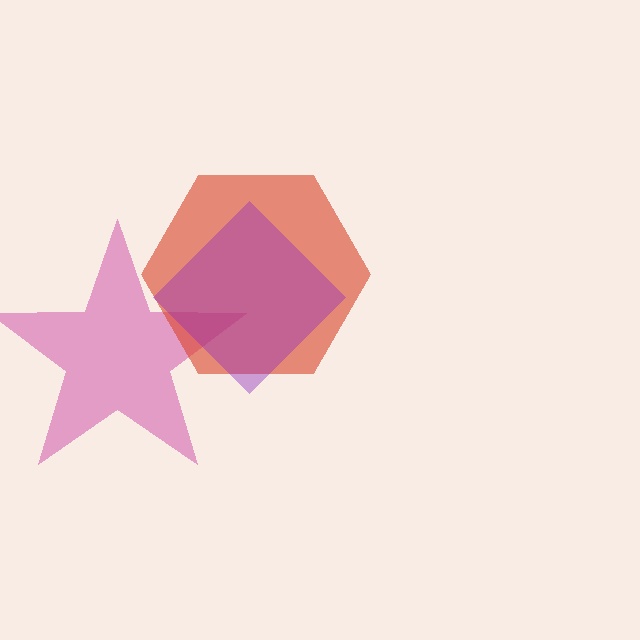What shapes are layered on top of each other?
The layered shapes are: a magenta star, a red hexagon, a purple diamond.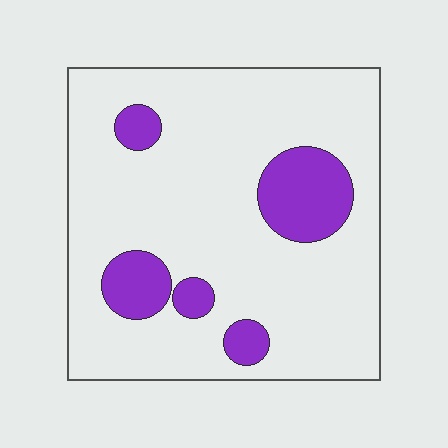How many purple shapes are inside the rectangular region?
5.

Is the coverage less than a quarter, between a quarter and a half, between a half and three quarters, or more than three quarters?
Less than a quarter.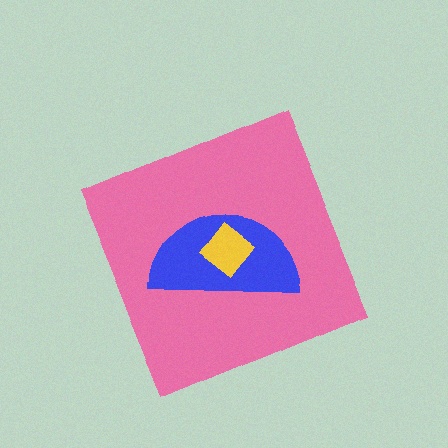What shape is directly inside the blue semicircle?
The yellow diamond.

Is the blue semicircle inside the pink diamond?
Yes.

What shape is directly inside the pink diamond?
The blue semicircle.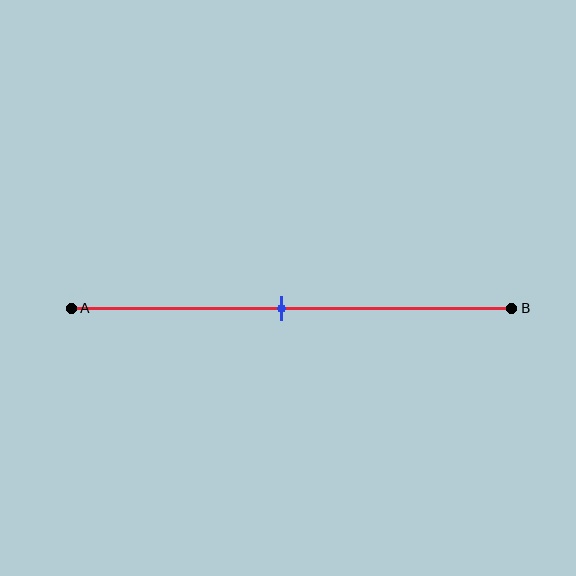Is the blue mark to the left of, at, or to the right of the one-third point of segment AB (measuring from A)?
The blue mark is to the right of the one-third point of segment AB.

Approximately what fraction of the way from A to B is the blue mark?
The blue mark is approximately 50% of the way from A to B.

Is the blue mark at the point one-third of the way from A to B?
No, the mark is at about 50% from A, not at the 33% one-third point.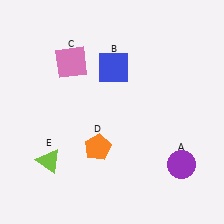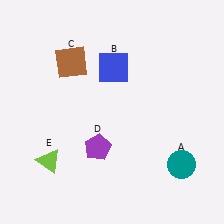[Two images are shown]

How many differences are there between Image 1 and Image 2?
There are 3 differences between the two images.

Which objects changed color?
A changed from purple to teal. C changed from pink to brown. D changed from orange to purple.